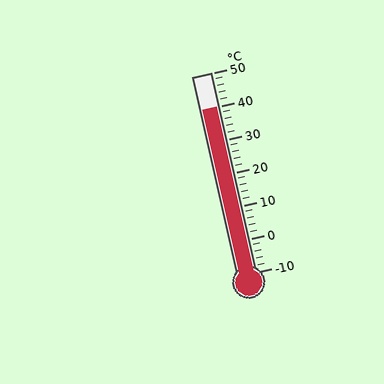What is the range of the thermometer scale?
The thermometer scale ranges from -10°C to 50°C.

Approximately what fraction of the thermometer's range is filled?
The thermometer is filled to approximately 85% of its range.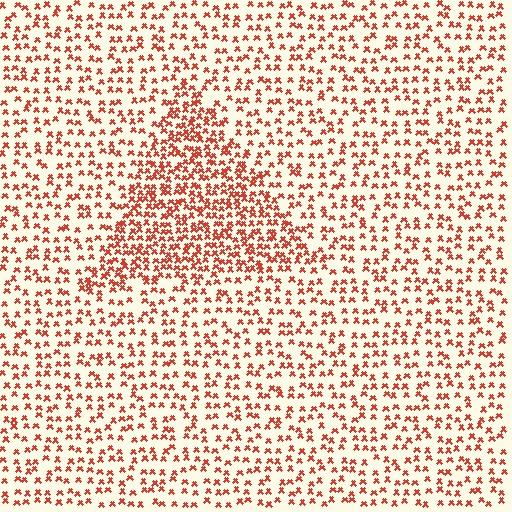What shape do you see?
I see a triangle.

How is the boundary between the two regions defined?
The boundary is defined by a change in element density (approximately 2.0x ratio). All elements are the same color, size, and shape.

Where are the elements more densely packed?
The elements are more densely packed inside the triangle boundary.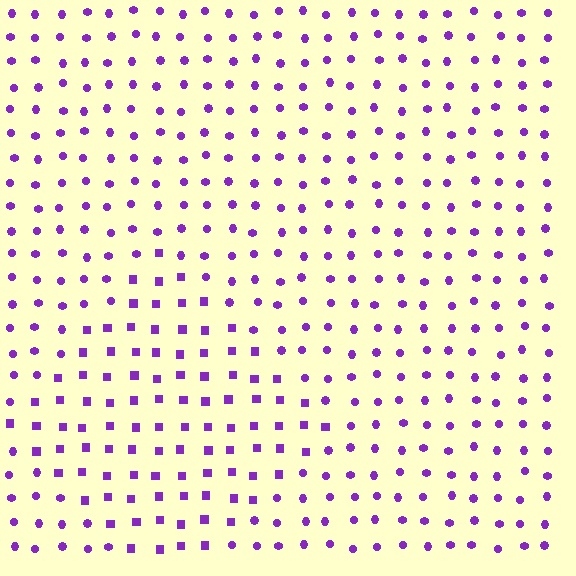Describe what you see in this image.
The image is filled with small purple elements arranged in a uniform grid. A diamond-shaped region contains squares, while the surrounding area contains circles. The boundary is defined purely by the change in element shape.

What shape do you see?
I see a diamond.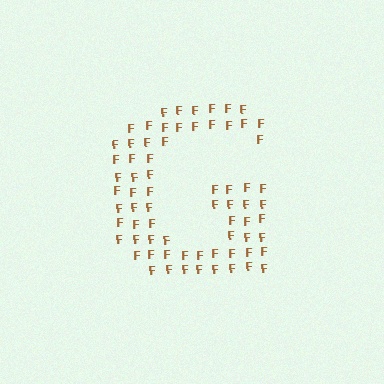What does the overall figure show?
The overall figure shows the letter G.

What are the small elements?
The small elements are letter F's.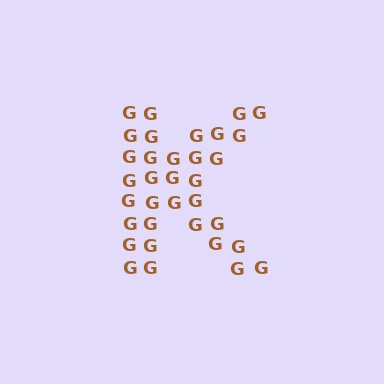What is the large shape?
The large shape is the letter K.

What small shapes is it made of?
It is made of small letter G's.